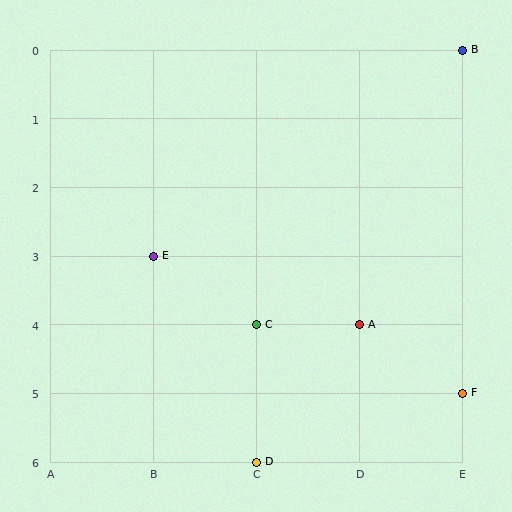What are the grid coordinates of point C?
Point C is at grid coordinates (C, 4).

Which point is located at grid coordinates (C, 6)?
Point D is at (C, 6).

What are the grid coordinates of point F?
Point F is at grid coordinates (E, 5).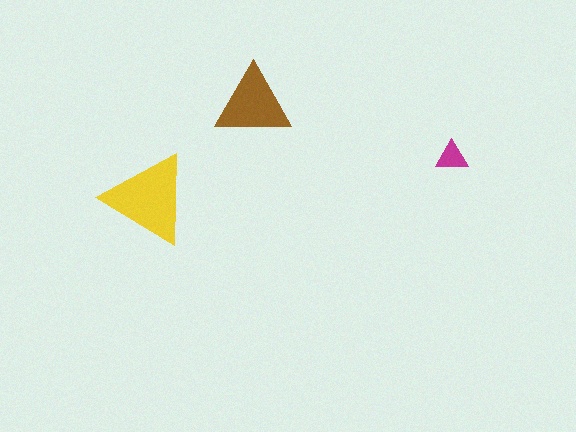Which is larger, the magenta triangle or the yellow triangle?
The yellow one.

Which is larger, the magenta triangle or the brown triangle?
The brown one.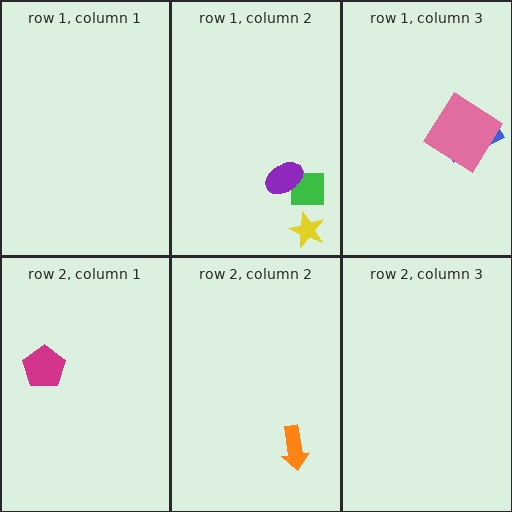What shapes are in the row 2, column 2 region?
The orange arrow.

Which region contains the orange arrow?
The row 2, column 2 region.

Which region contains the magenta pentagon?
The row 2, column 1 region.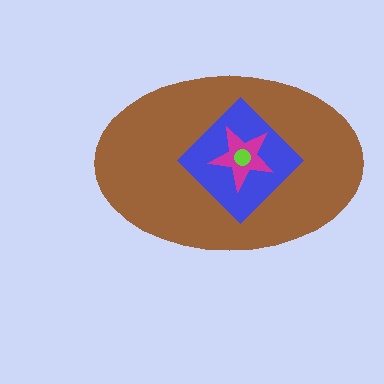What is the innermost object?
The lime circle.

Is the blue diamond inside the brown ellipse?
Yes.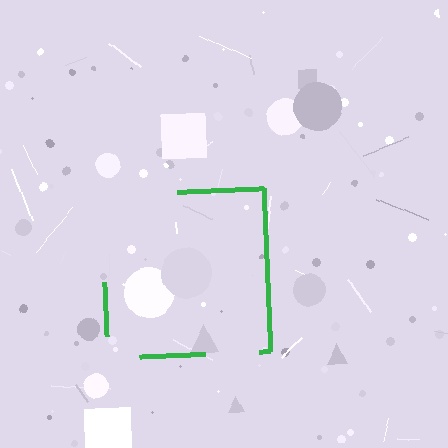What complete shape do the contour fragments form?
The contour fragments form a square.